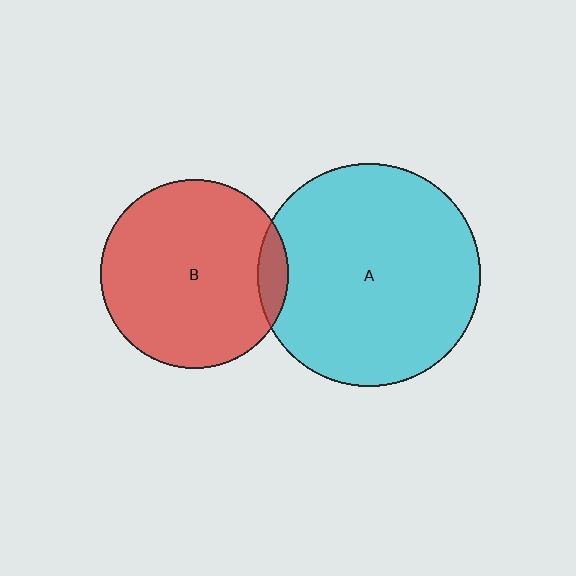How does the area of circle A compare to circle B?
Approximately 1.4 times.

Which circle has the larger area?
Circle A (cyan).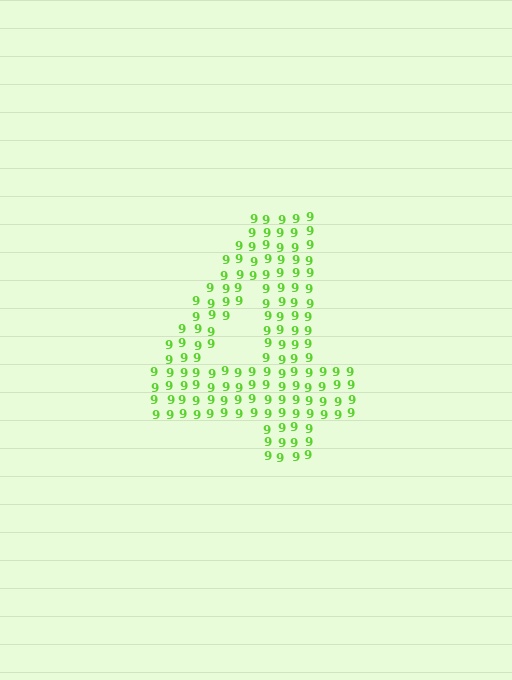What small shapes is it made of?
It is made of small digit 9's.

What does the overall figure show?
The overall figure shows the digit 4.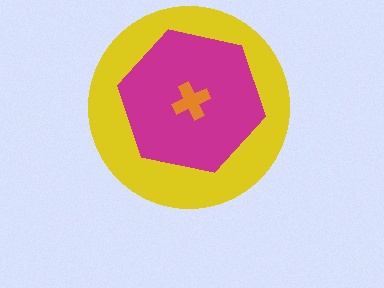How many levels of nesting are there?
3.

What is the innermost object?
The orange cross.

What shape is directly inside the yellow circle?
The magenta hexagon.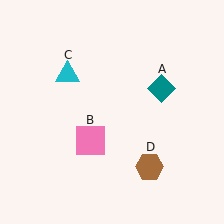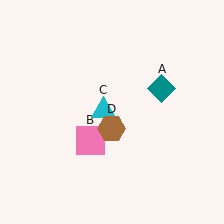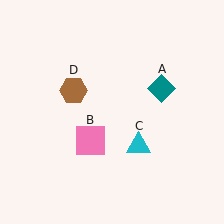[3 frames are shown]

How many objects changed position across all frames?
2 objects changed position: cyan triangle (object C), brown hexagon (object D).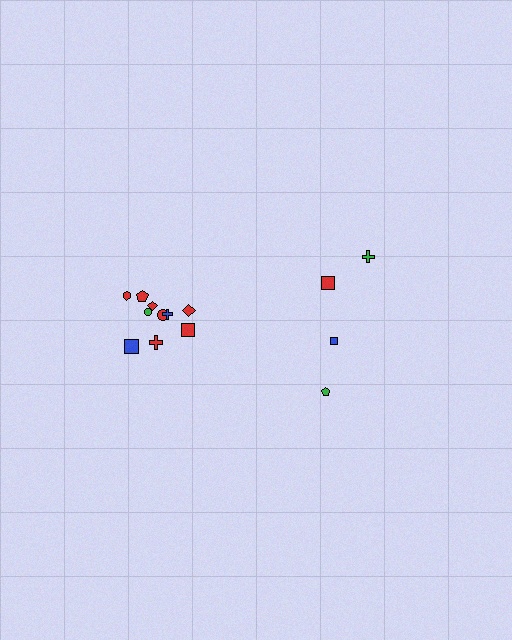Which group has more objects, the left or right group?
The left group.